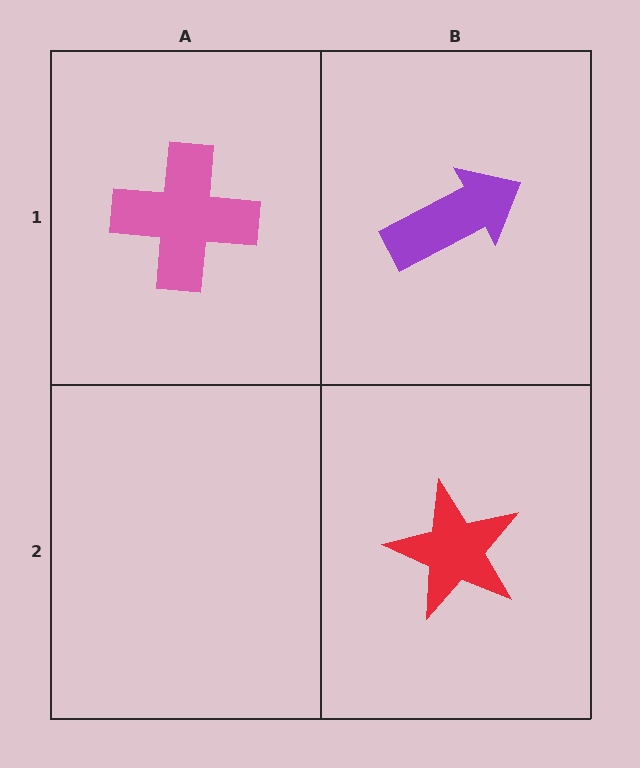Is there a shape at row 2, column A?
No, that cell is empty.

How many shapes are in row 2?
1 shape.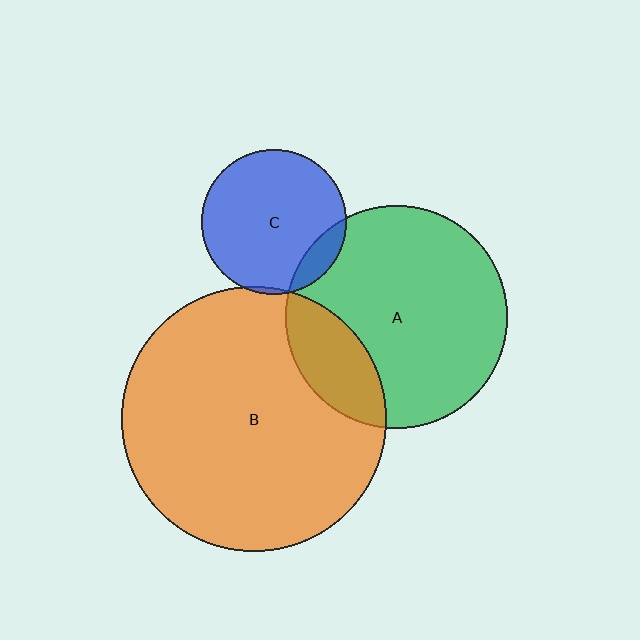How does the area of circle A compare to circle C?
Approximately 2.4 times.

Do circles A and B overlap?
Yes.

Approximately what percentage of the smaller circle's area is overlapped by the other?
Approximately 20%.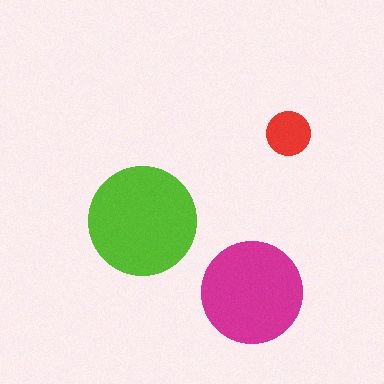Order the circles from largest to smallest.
the lime one, the magenta one, the red one.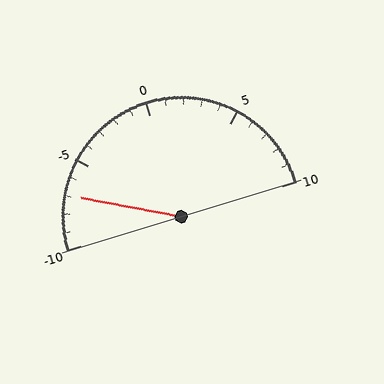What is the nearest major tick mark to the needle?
The nearest major tick mark is -5.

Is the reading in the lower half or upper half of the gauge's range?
The reading is in the lower half of the range (-10 to 10).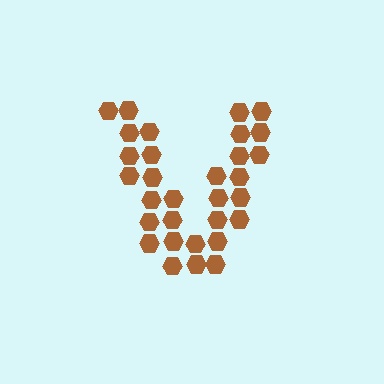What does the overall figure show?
The overall figure shows the letter V.